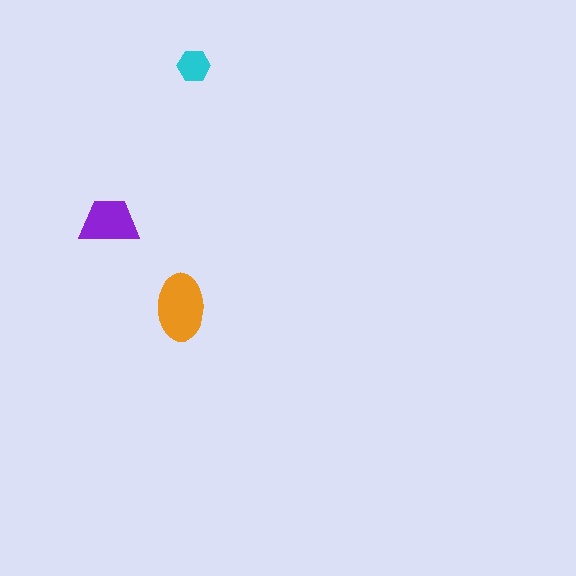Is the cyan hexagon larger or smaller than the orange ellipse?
Smaller.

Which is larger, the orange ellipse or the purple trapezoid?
The orange ellipse.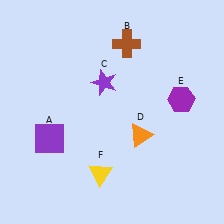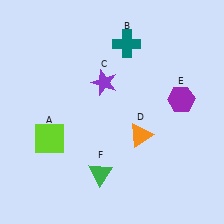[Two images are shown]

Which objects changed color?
A changed from purple to lime. B changed from brown to teal. F changed from yellow to green.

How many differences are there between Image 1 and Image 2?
There are 3 differences between the two images.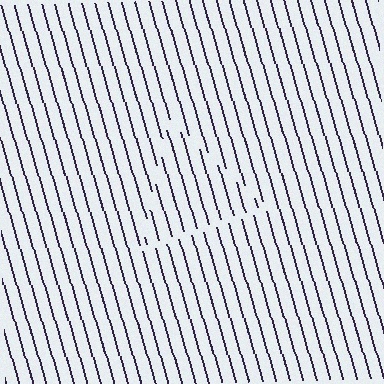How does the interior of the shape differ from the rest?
The interior of the shape contains the same grating, shifted by half a period — the contour is defined by the phase discontinuity where line-ends from the inner and outer gratings abut.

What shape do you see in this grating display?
An illusory triangle. The interior of the shape contains the same grating, shifted by half a period — the contour is defined by the phase discontinuity where line-ends from the inner and outer gratings abut.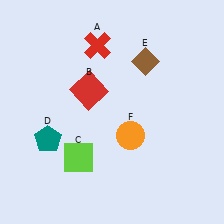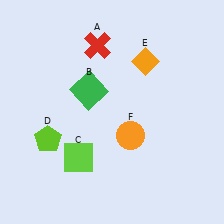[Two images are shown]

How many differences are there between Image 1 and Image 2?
There are 3 differences between the two images.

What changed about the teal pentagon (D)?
In Image 1, D is teal. In Image 2, it changed to lime.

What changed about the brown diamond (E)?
In Image 1, E is brown. In Image 2, it changed to orange.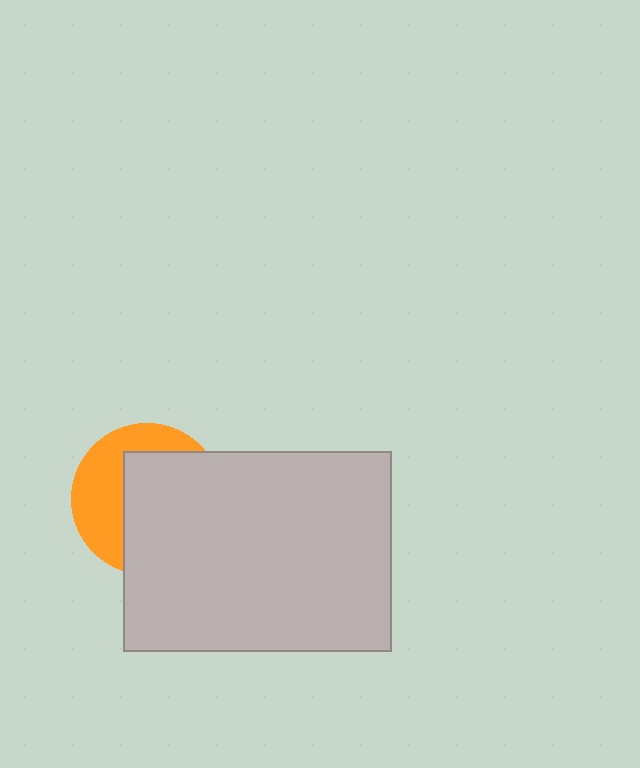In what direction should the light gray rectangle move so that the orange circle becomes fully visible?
The light gray rectangle should move right. That is the shortest direction to clear the overlap and leave the orange circle fully visible.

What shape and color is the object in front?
The object in front is a light gray rectangle.